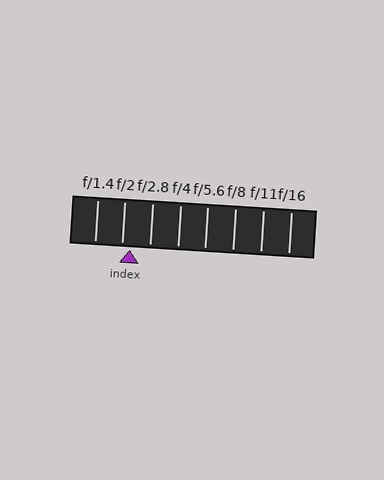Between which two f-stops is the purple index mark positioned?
The index mark is between f/2 and f/2.8.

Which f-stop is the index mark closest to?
The index mark is closest to f/2.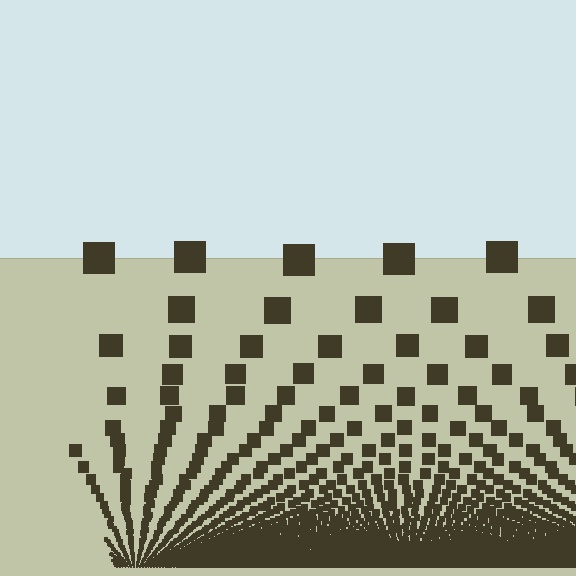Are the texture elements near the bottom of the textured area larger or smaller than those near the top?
Smaller. The gradient is inverted — elements near the bottom are smaller and denser.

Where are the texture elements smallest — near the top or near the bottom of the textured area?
Near the bottom.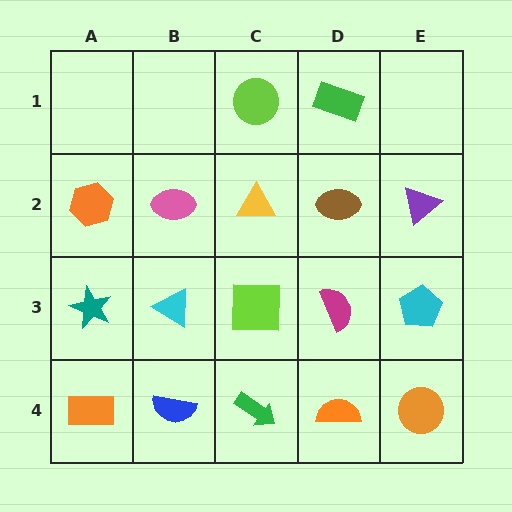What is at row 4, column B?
A blue semicircle.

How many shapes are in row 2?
5 shapes.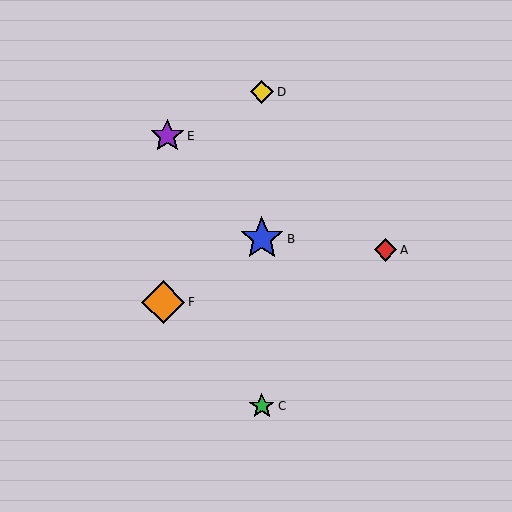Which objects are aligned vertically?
Objects B, C, D are aligned vertically.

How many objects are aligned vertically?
3 objects (B, C, D) are aligned vertically.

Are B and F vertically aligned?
No, B is at x≈262 and F is at x≈163.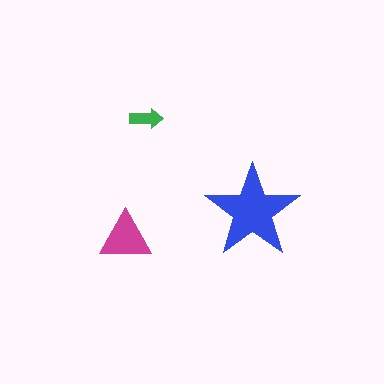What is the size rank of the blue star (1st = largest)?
1st.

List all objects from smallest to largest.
The green arrow, the magenta triangle, the blue star.